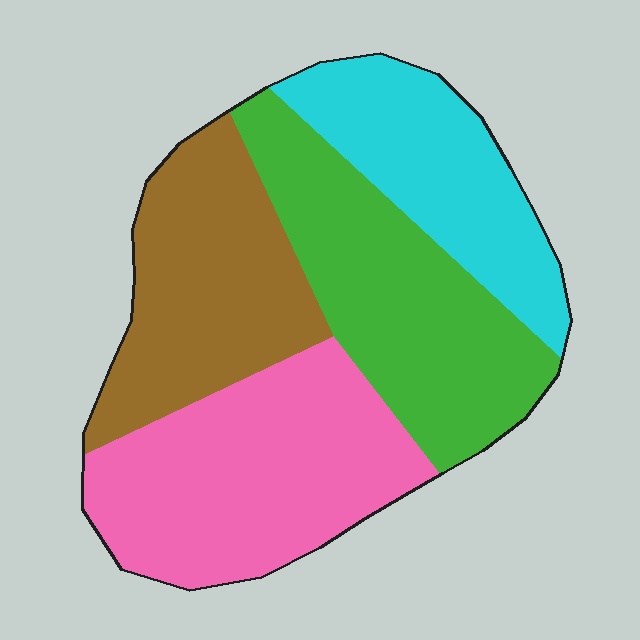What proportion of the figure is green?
Green takes up about one quarter (1/4) of the figure.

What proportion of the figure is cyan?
Cyan takes up less than a quarter of the figure.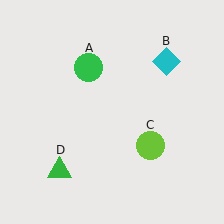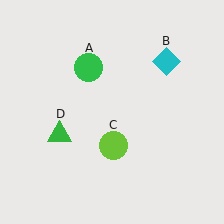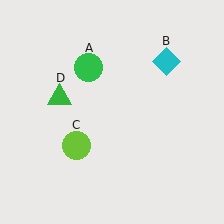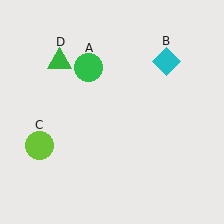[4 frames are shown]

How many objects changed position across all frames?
2 objects changed position: lime circle (object C), green triangle (object D).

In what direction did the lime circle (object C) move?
The lime circle (object C) moved left.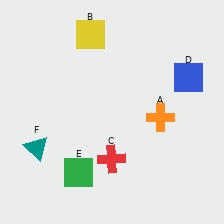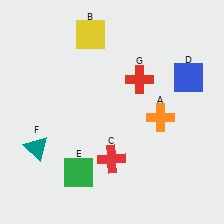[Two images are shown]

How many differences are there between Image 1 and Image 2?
There is 1 difference between the two images.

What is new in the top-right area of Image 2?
A red cross (G) was added in the top-right area of Image 2.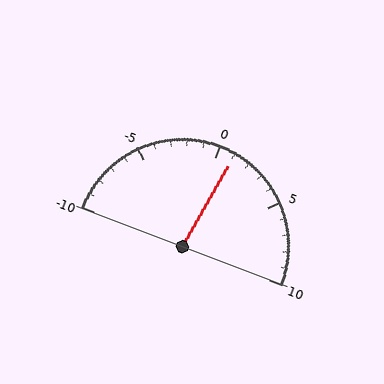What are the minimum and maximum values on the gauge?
The gauge ranges from -10 to 10.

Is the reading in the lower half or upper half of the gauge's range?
The reading is in the upper half of the range (-10 to 10).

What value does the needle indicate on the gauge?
The needle indicates approximately 1.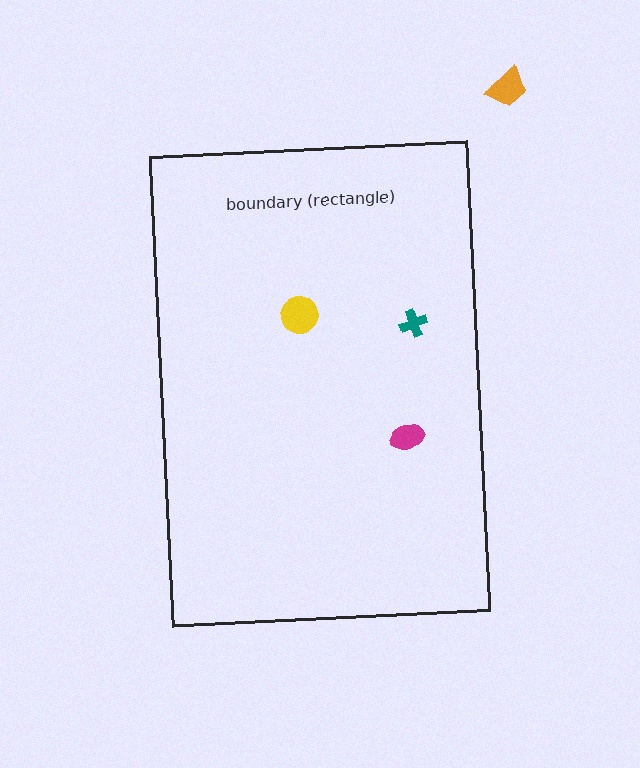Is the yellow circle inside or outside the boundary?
Inside.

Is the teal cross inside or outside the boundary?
Inside.